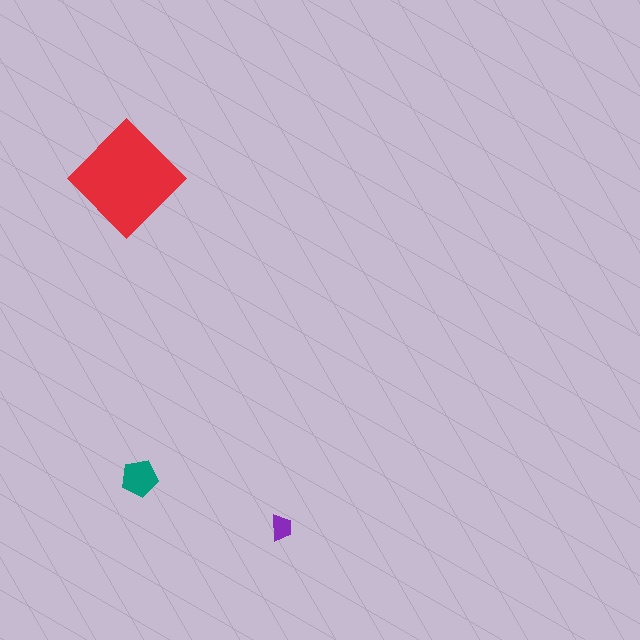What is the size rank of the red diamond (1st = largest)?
1st.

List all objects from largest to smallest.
The red diamond, the teal pentagon, the purple trapezoid.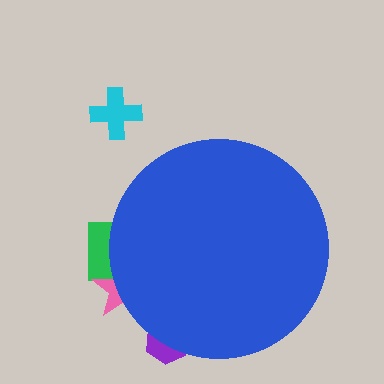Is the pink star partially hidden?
Yes, the pink star is partially hidden behind the blue circle.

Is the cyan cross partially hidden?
No, the cyan cross is fully visible.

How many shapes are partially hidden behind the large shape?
3 shapes are partially hidden.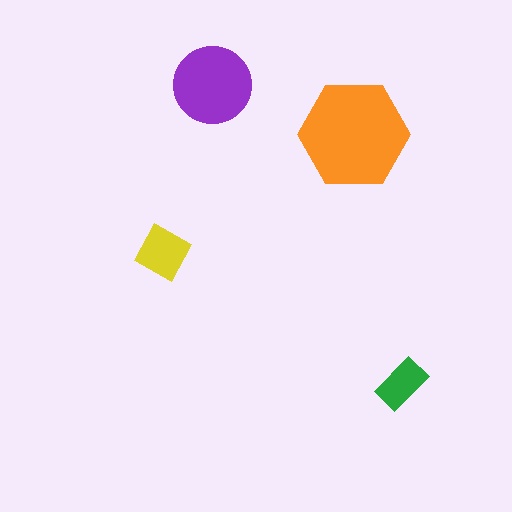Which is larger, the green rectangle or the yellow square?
The yellow square.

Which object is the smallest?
The green rectangle.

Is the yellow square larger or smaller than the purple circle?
Smaller.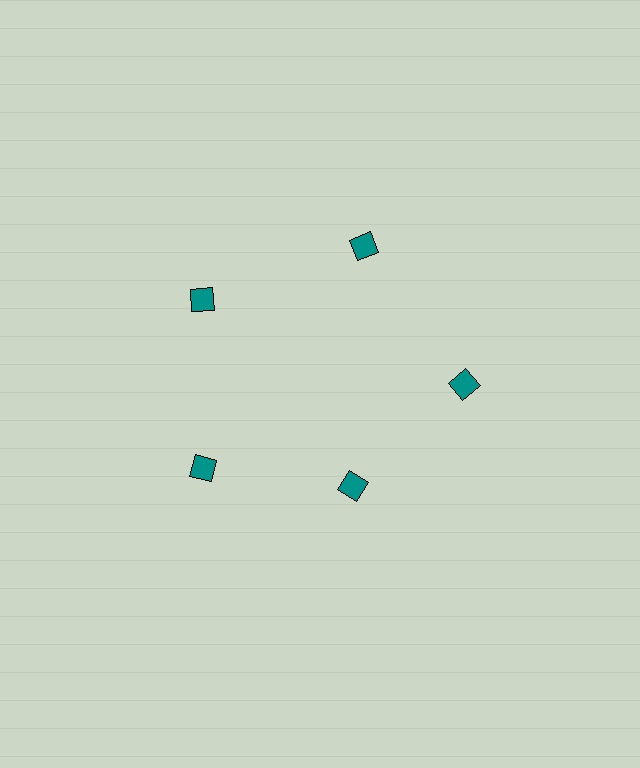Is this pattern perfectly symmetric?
No. The 5 teal squares are arranged in a ring, but one element near the 5 o'clock position is pulled inward toward the center, breaking the 5-fold rotational symmetry.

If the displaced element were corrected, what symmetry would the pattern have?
It would have 5-fold rotational symmetry — the pattern would map onto itself every 72 degrees.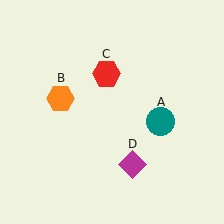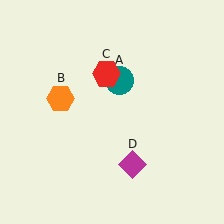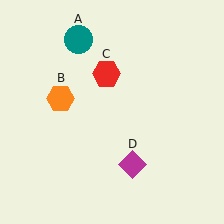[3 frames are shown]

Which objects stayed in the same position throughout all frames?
Orange hexagon (object B) and red hexagon (object C) and magenta diamond (object D) remained stationary.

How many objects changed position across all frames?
1 object changed position: teal circle (object A).